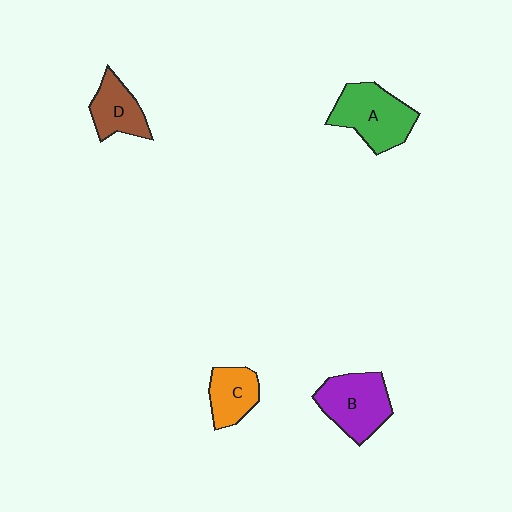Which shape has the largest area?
Shape A (green).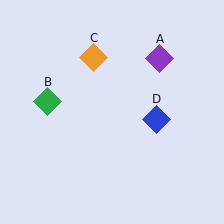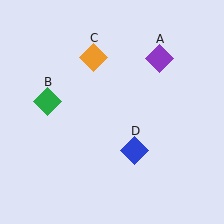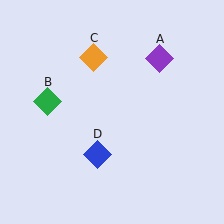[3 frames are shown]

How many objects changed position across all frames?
1 object changed position: blue diamond (object D).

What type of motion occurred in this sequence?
The blue diamond (object D) rotated clockwise around the center of the scene.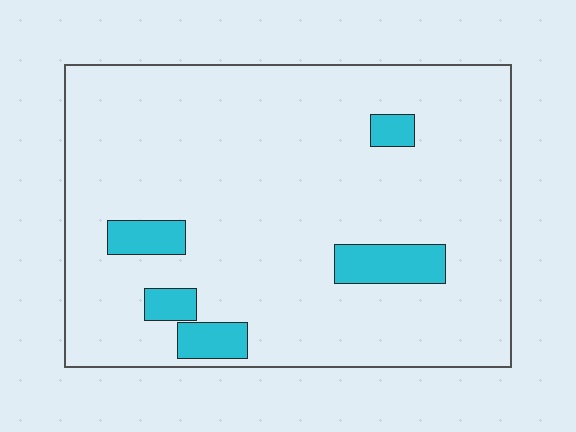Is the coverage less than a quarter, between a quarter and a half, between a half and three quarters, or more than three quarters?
Less than a quarter.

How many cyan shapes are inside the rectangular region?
5.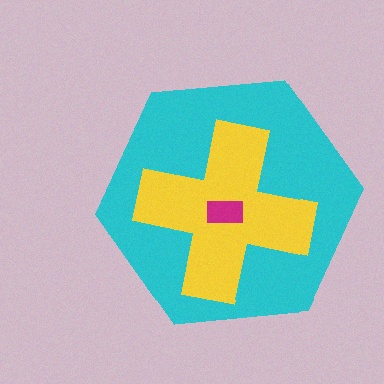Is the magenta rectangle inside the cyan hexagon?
Yes.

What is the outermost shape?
The cyan hexagon.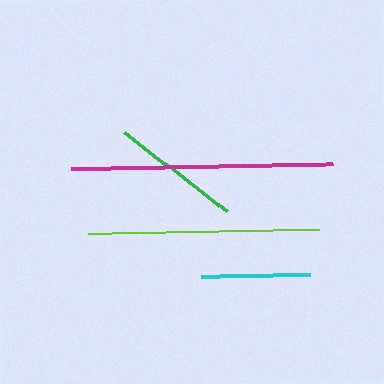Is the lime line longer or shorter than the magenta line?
The magenta line is longer than the lime line.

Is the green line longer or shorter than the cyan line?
The green line is longer than the cyan line.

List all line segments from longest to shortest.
From longest to shortest: magenta, lime, green, cyan.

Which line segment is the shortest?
The cyan line is the shortest at approximately 108 pixels.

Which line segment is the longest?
The magenta line is the longest at approximately 262 pixels.